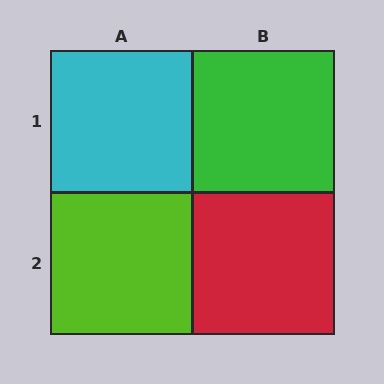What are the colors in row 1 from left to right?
Cyan, green.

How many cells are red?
1 cell is red.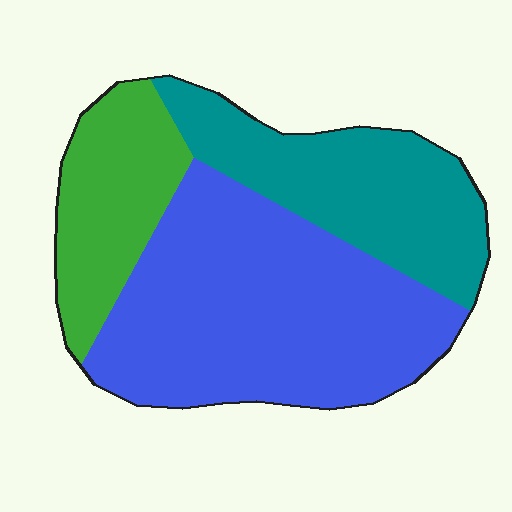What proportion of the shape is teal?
Teal takes up about one quarter (1/4) of the shape.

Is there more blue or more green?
Blue.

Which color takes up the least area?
Green, at roughly 20%.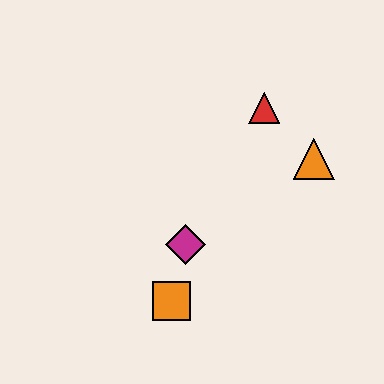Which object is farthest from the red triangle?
The orange square is farthest from the red triangle.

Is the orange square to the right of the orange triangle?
No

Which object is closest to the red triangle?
The orange triangle is closest to the red triangle.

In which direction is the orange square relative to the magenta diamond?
The orange square is below the magenta diamond.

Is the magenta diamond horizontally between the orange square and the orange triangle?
Yes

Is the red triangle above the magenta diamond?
Yes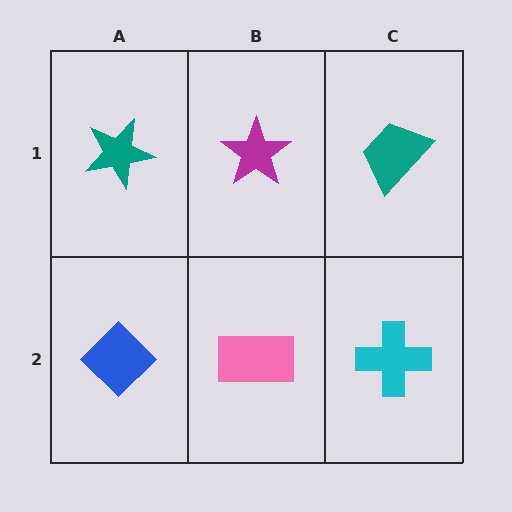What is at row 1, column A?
A teal star.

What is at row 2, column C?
A cyan cross.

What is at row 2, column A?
A blue diamond.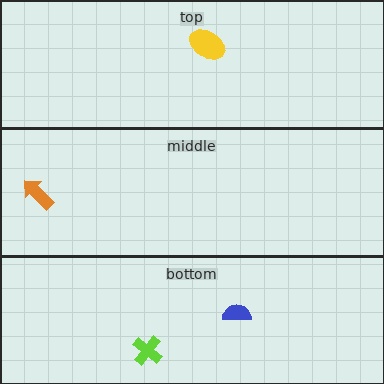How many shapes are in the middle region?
1.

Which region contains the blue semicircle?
The bottom region.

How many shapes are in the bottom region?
2.